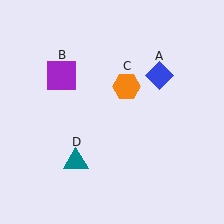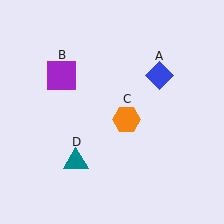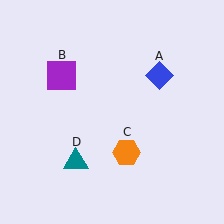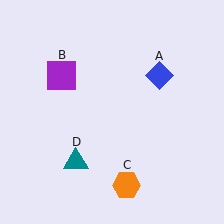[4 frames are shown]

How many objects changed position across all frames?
1 object changed position: orange hexagon (object C).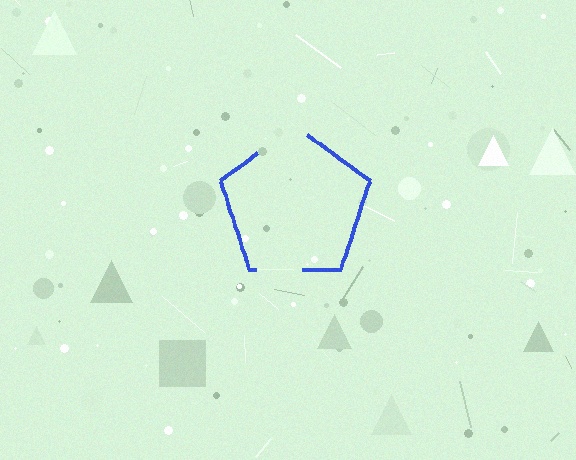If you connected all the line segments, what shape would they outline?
They would outline a pentagon.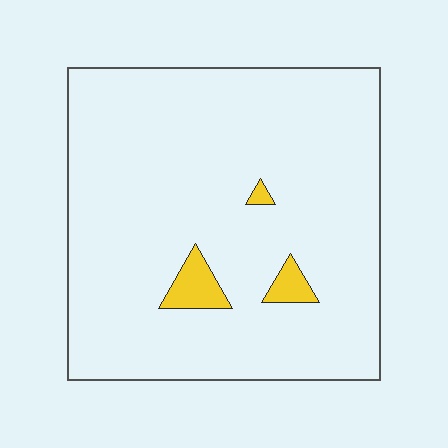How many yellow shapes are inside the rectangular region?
3.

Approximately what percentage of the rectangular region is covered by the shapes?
Approximately 5%.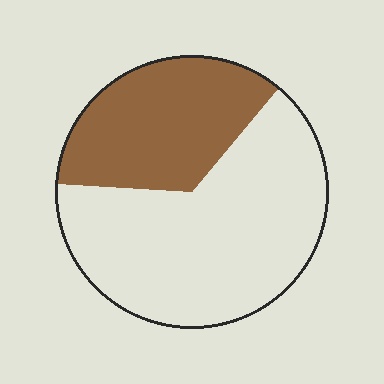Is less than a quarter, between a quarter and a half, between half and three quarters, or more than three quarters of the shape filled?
Between a quarter and a half.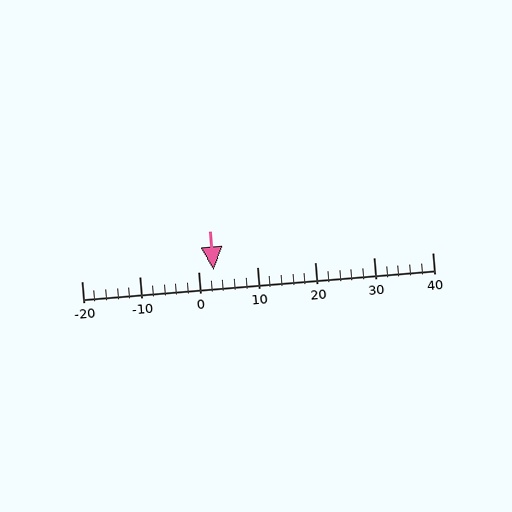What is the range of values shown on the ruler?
The ruler shows values from -20 to 40.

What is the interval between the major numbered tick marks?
The major tick marks are spaced 10 units apart.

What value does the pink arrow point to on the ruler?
The pink arrow points to approximately 3.